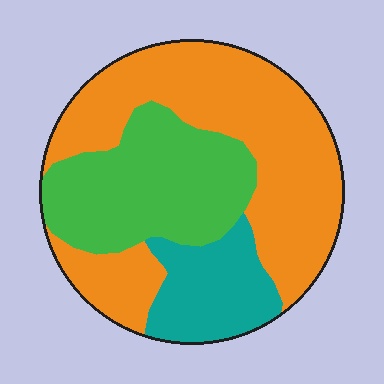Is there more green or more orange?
Orange.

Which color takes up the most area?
Orange, at roughly 55%.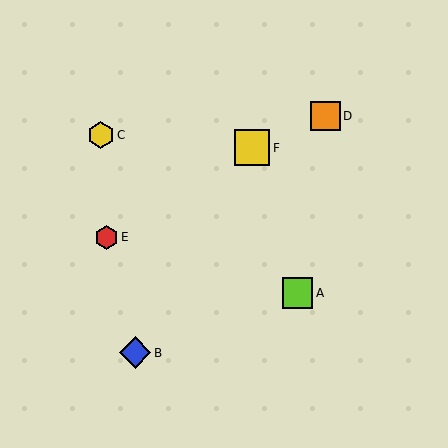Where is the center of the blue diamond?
The center of the blue diamond is at (135, 353).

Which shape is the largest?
The yellow square (labeled F) is the largest.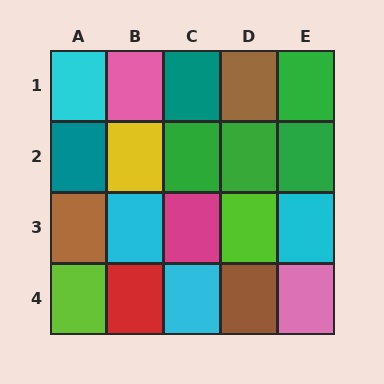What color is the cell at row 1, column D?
Brown.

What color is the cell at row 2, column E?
Green.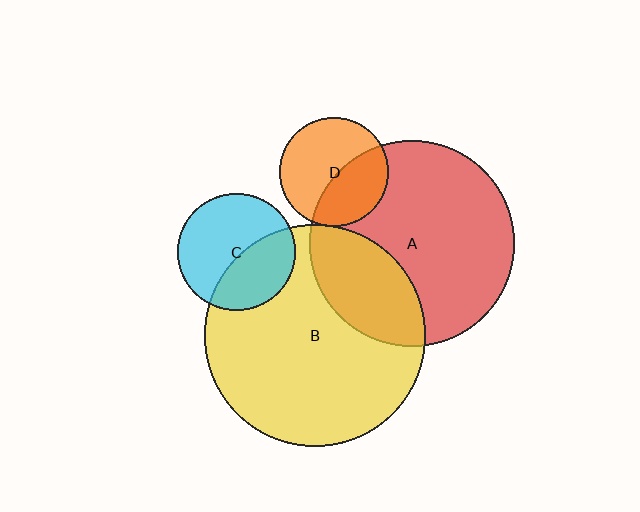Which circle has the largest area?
Circle B (yellow).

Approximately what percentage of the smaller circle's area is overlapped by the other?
Approximately 5%.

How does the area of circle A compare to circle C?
Approximately 3.0 times.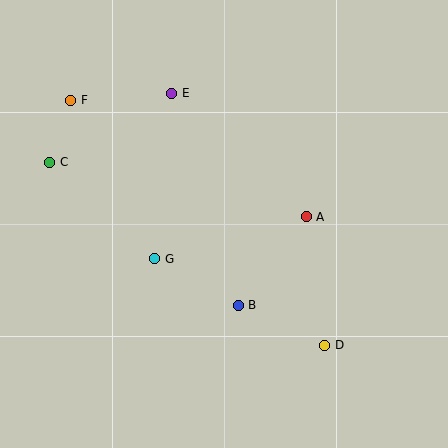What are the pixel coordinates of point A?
Point A is at (306, 217).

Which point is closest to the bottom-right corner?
Point D is closest to the bottom-right corner.